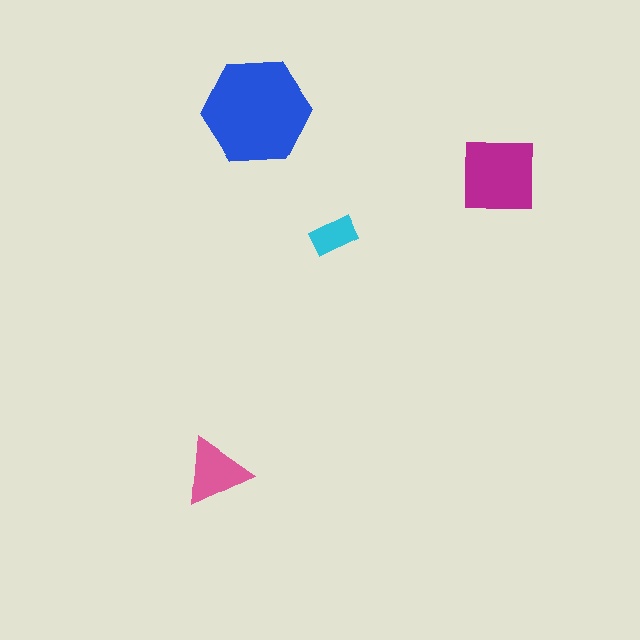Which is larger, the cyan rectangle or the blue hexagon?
The blue hexagon.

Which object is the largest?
The blue hexagon.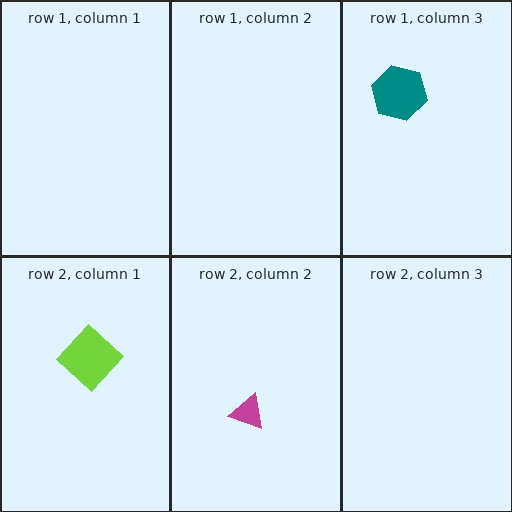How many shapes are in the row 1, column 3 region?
1.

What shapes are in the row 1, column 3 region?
The teal hexagon.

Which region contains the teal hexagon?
The row 1, column 3 region.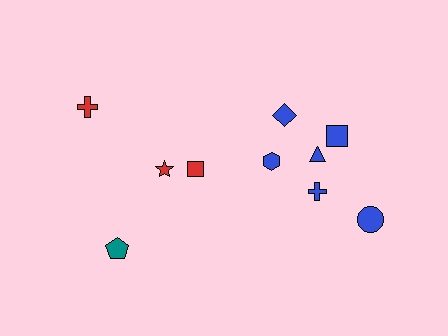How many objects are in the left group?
There are 4 objects.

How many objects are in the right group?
There are 6 objects.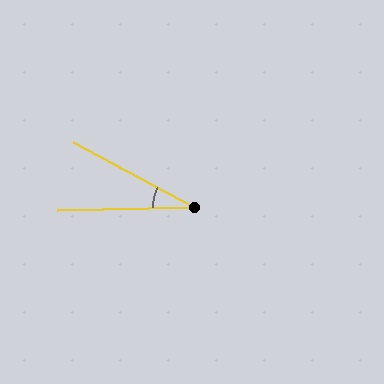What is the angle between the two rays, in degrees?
Approximately 29 degrees.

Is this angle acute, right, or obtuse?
It is acute.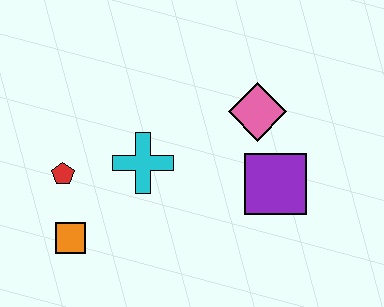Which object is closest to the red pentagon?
The orange square is closest to the red pentagon.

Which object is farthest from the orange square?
The pink diamond is farthest from the orange square.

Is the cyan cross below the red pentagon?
No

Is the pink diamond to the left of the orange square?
No